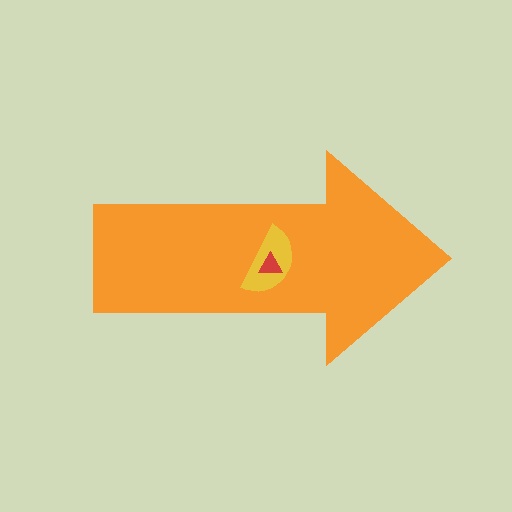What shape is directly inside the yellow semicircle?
The red triangle.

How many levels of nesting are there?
3.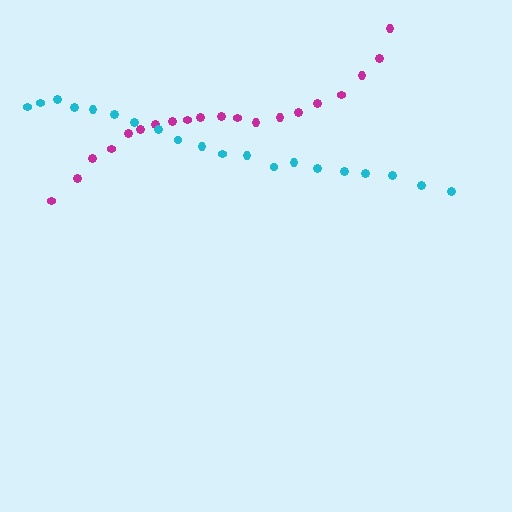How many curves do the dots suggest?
There are 2 distinct paths.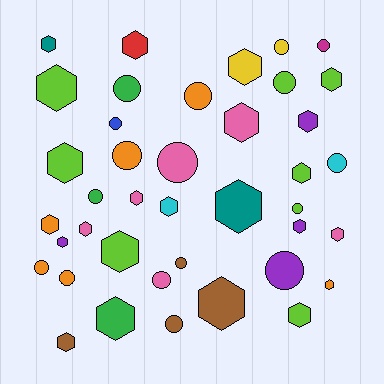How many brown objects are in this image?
There are 4 brown objects.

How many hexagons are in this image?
There are 23 hexagons.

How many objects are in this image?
There are 40 objects.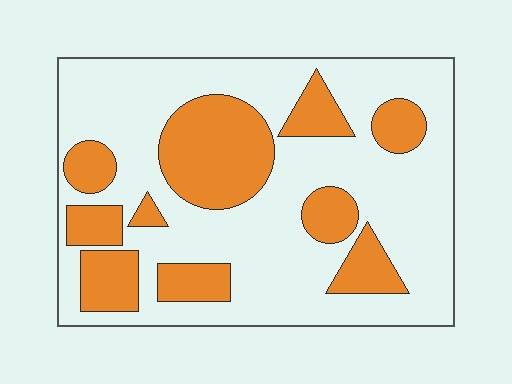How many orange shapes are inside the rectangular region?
10.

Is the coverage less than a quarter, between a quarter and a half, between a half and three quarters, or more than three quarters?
Between a quarter and a half.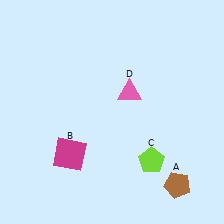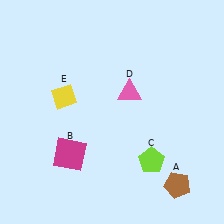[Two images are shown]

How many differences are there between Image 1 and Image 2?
There is 1 difference between the two images.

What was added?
A yellow diamond (E) was added in Image 2.